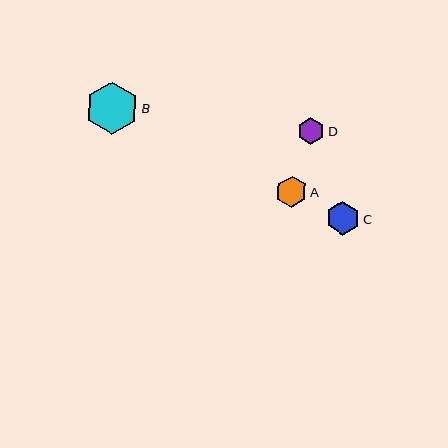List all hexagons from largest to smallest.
From largest to smallest: B, C, A, D.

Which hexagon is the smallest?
Hexagon D is the smallest with a size of approximately 28 pixels.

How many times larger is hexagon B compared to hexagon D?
Hexagon B is approximately 1.9 times the size of hexagon D.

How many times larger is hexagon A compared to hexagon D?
Hexagon A is approximately 1.1 times the size of hexagon D.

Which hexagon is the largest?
Hexagon B is the largest with a size of approximately 52 pixels.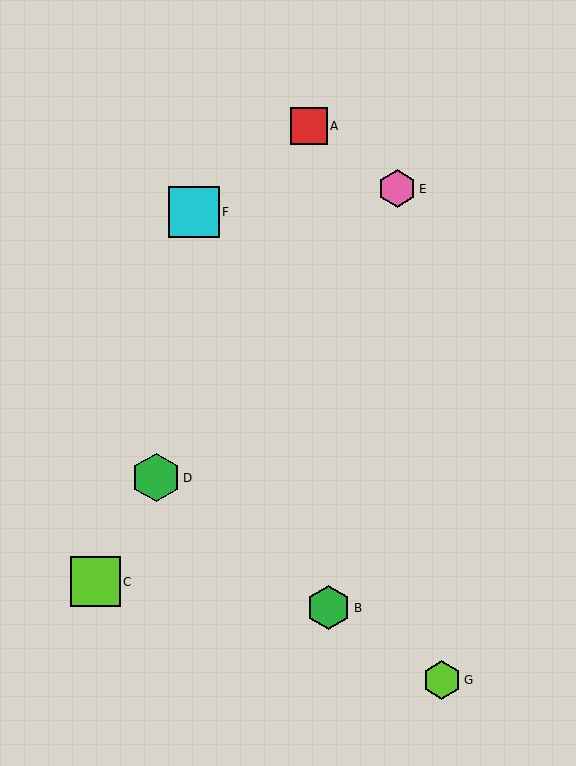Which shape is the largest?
The cyan square (labeled F) is the largest.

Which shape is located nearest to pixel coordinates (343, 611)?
The green hexagon (labeled B) at (329, 608) is nearest to that location.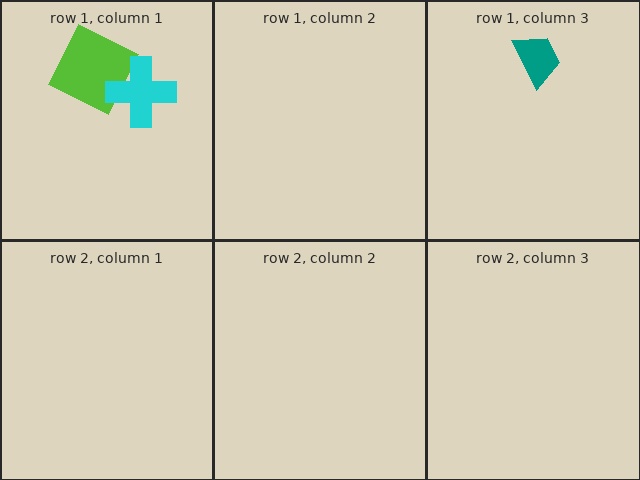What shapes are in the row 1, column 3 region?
The teal trapezoid.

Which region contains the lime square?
The row 1, column 1 region.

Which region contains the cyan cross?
The row 1, column 1 region.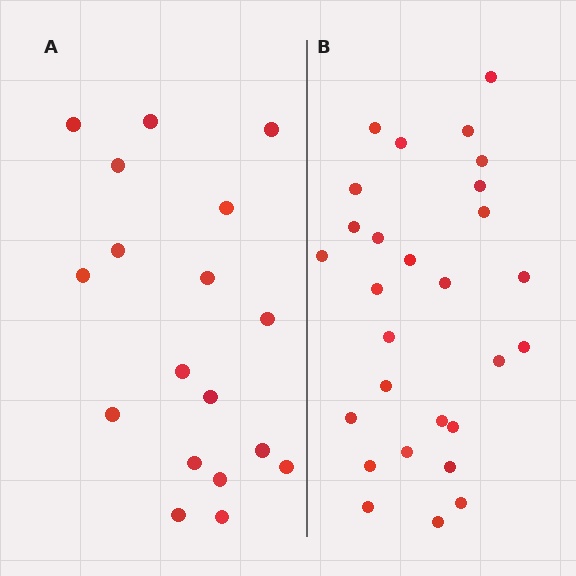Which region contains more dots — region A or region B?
Region B (the right region) has more dots.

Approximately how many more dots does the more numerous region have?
Region B has roughly 10 or so more dots than region A.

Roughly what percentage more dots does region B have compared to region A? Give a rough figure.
About 55% more.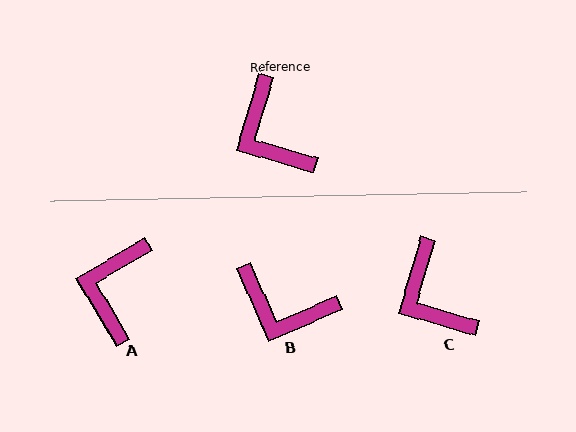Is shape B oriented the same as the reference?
No, it is off by about 40 degrees.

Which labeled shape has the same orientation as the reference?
C.